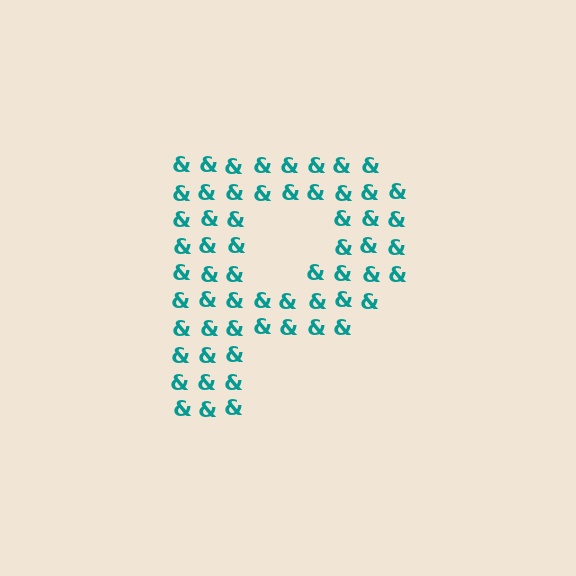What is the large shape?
The large shape is the letter P.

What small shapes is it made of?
It is made of small ampersands.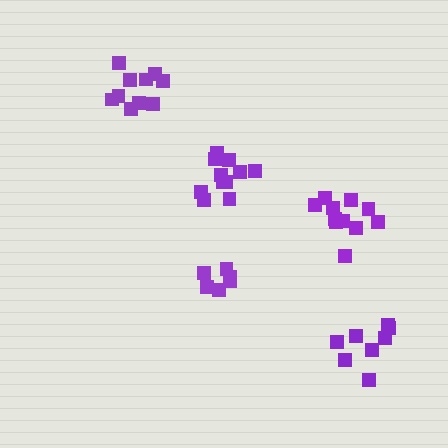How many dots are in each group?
Group 1: 6 dots, Group 2: 11 dots, Group 3: 10 dots, Group 4: 11 dots, Group 5: 8 dots (46 total).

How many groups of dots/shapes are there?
There are 5 groups.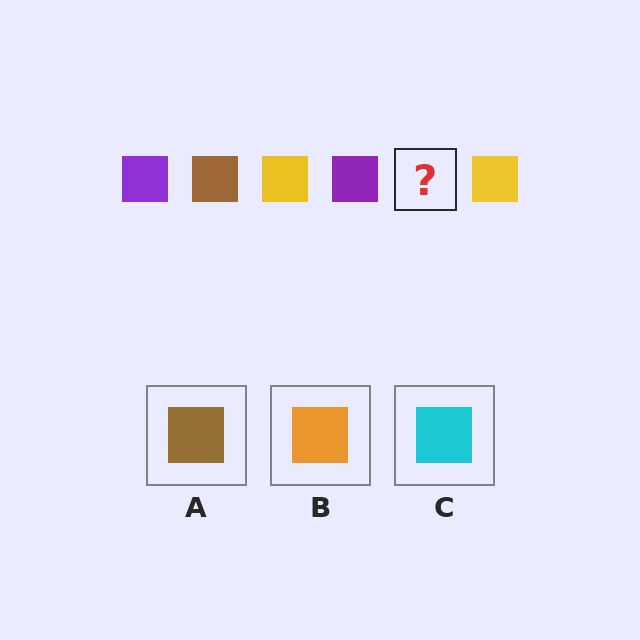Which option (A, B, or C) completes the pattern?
A.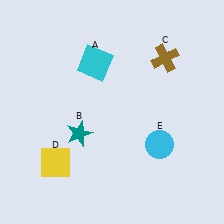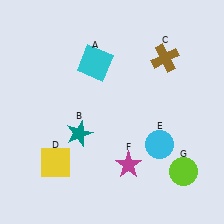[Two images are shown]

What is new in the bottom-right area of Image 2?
A lime circle (G) was added in the bottom-right area of Image 2.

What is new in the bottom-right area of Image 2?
A magenta star (F) was added in the bottom-right area of Image 2.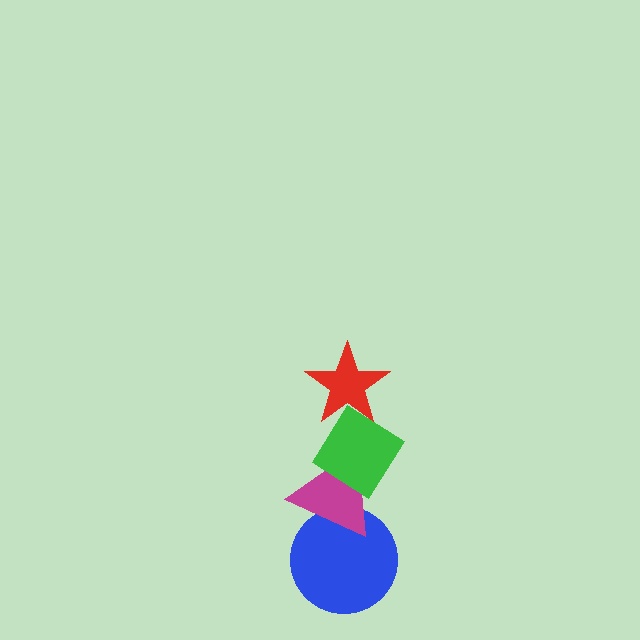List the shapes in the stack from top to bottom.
From top to bottom: the red star, the green diamond, the magenta triangle, the blue circle.